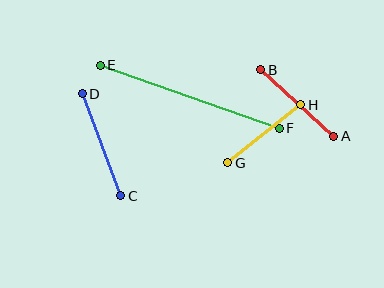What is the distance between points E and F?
The distance is approximately 190 pixels.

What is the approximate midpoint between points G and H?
The midpoint is at approximately (264, 134) pixels.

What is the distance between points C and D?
The distance is approximately 109 pixels.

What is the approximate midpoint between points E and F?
The midpoint is at approximately (190, 97) pixels.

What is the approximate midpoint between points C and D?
The midpoint is at approximately (101, 145) pixels.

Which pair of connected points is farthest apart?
Points E and F are farthest apart.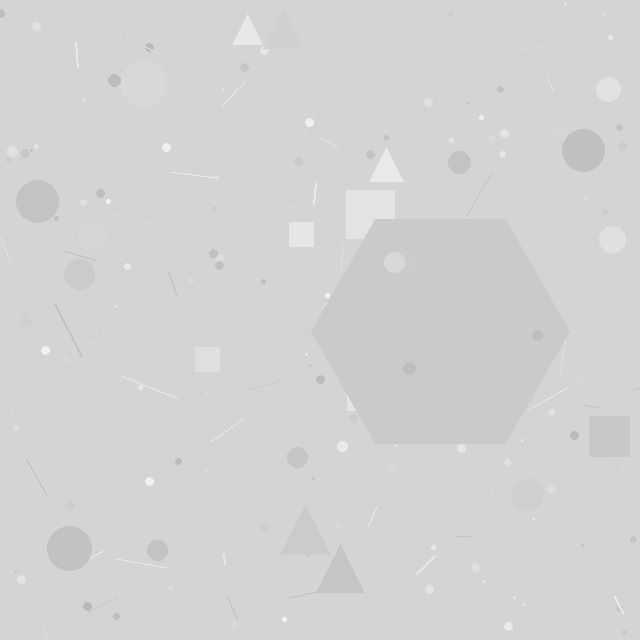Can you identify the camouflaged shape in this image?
The camouflaged shape is a hexagon.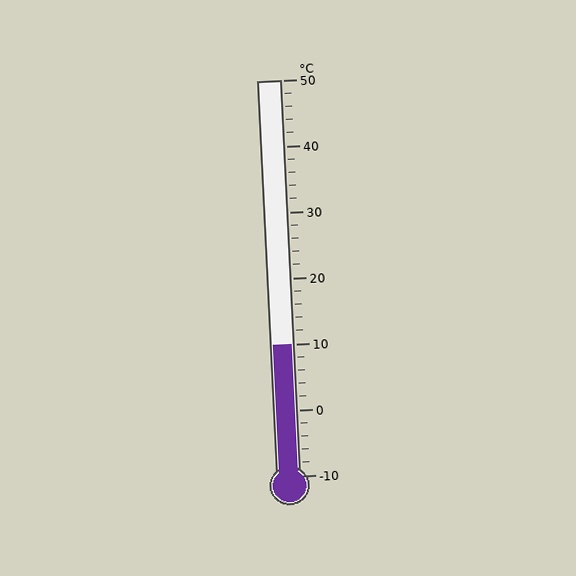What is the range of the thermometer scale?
The thermometer scale ranges from -10°C to 50°C.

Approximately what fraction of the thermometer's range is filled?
The thermometer is filled to approximately 35% of its range.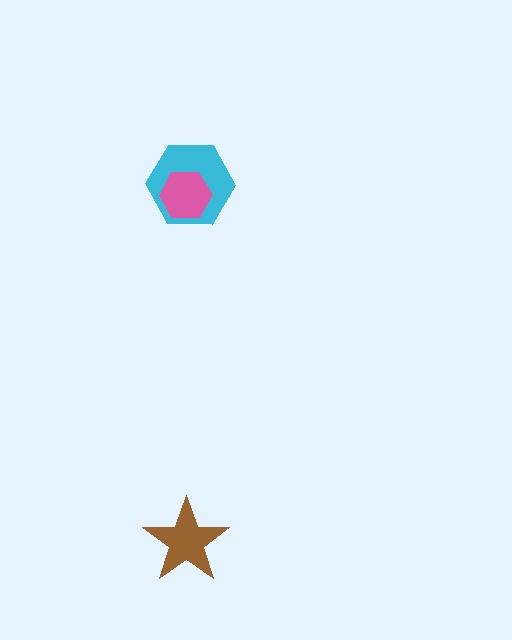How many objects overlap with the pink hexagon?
1 object overlaps with the pink hexagon.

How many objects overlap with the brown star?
0 objects overlap with the brown star.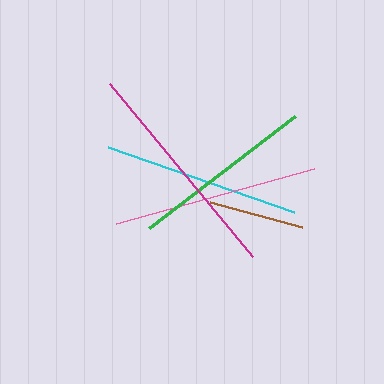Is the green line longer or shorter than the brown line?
The green line is longer than the brown line.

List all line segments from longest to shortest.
From longest to shortest: magenta, pink, cyan, green, brown.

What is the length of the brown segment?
The brown segment is approximately 96 pixels long.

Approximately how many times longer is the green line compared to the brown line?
The green line is approximately 1.9 times the length of the brown line.